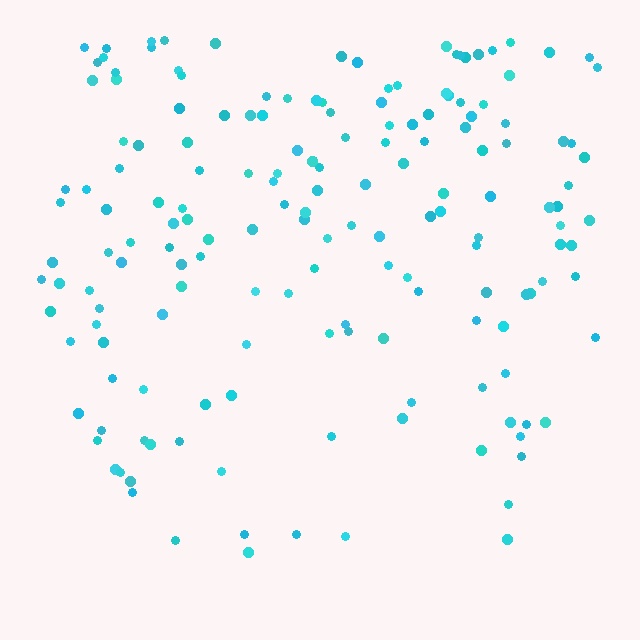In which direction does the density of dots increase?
From bottom to top, with the top side densest.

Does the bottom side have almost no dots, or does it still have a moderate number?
Still a moderate number, just noticeably fewer than the top.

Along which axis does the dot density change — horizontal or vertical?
Vertical.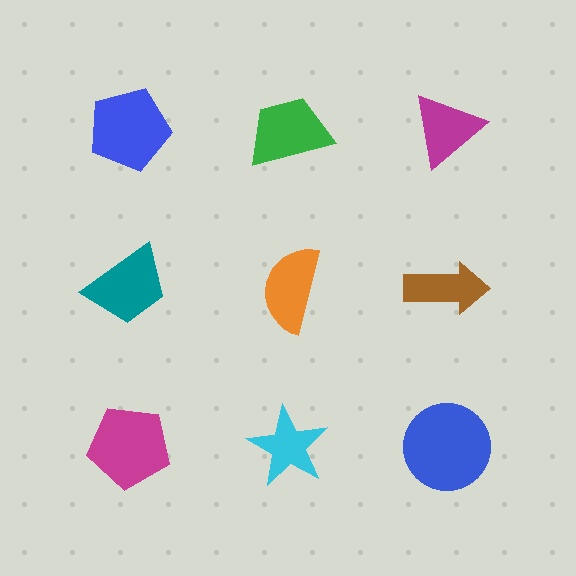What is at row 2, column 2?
An orange semicircle.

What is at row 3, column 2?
A cyan star.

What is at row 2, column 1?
A teal trapezoid.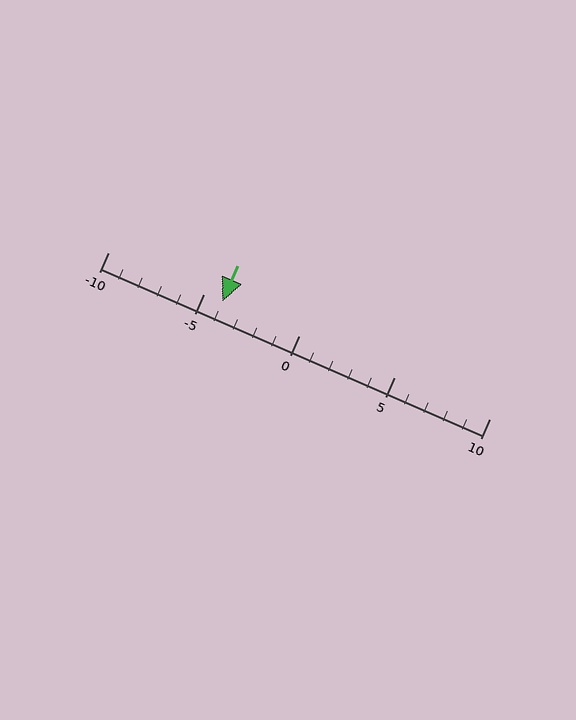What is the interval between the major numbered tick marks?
The major tick marks are spaced 5 units apart.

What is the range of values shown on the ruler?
The ruler shows values from -10 to 10.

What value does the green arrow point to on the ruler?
The green arrow points to approximately -4.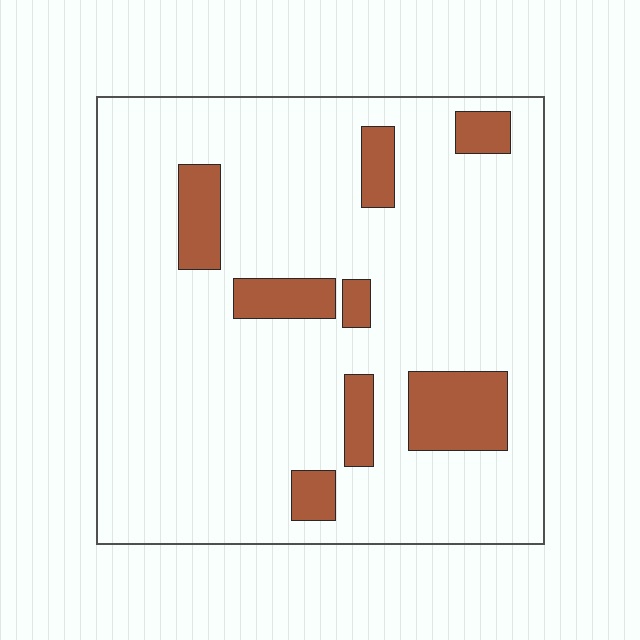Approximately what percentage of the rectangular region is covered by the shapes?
Approximately 15%.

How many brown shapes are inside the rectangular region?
8.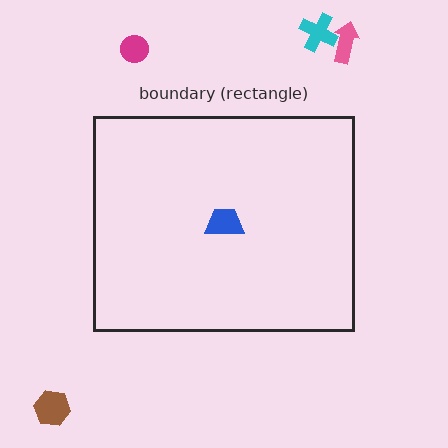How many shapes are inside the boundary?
1 inside, 4 outside.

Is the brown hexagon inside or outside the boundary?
Outside.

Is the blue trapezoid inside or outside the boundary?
Inside.